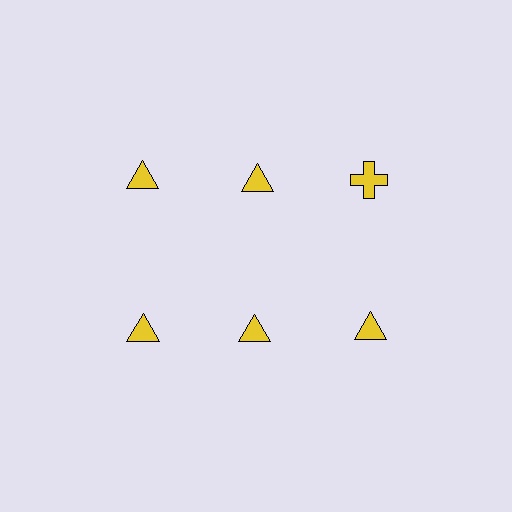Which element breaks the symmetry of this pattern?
The yellow cross in the top row, center column breaks the symmetry. All other shapes are yellow triangles.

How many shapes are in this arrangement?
There are 6 shapes arranged in a grid pattern.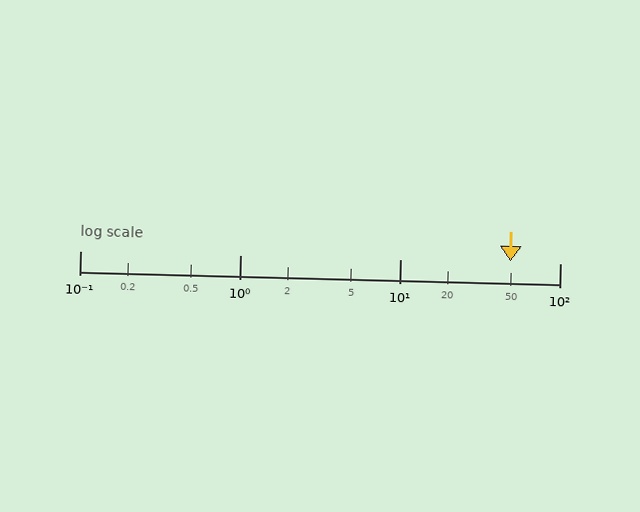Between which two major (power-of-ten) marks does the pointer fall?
The pointer is between 10 and 100.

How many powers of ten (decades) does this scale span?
The scale spans 3 decades, from 0.1 to 100.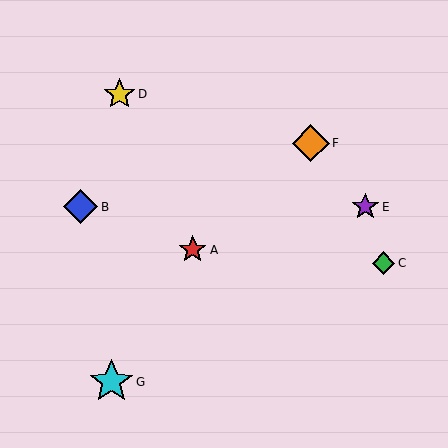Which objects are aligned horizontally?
Objects B, E are aligned horizontally.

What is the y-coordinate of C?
Object C is at y≈263.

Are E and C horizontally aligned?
No, E is at y≈207 and C is at y≈263.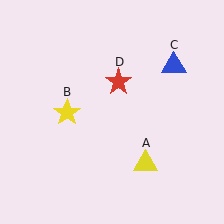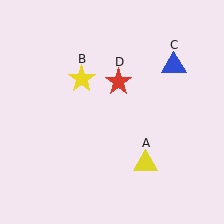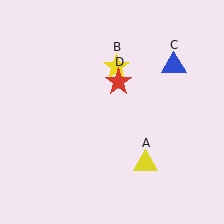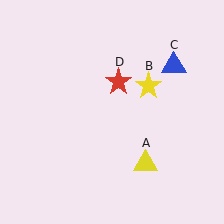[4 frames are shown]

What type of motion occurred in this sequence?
The yellow star (object B) rotated clockwise around the center of the scene.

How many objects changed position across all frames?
1 object changed position: yellow star (object B).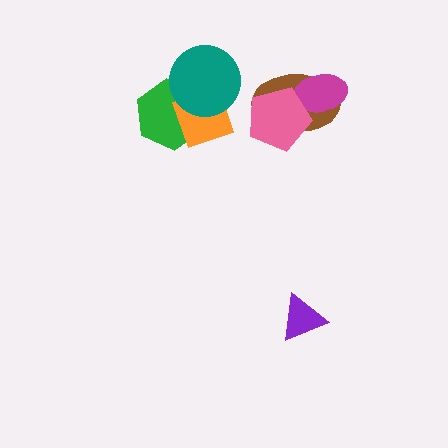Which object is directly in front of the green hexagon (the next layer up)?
The orange diamond is directly in front of the green hexagon.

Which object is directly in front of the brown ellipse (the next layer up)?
The magenta ellipse is directly in front of the brown ellipse.